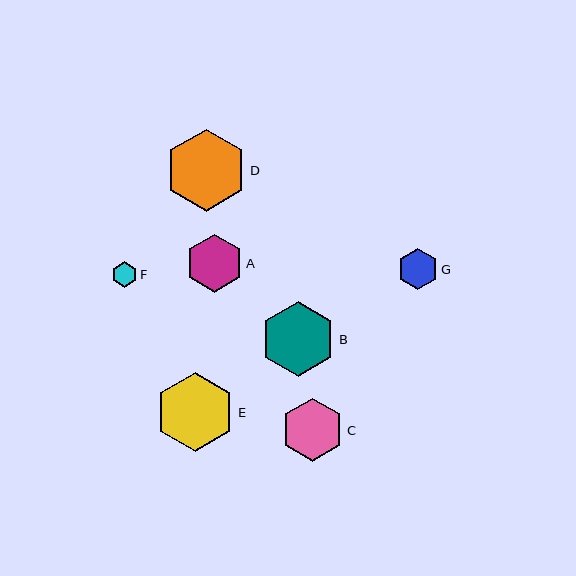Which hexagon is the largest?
Hexagon D is the largest with a size of approximately 82 pixels.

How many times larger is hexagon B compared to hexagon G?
Hexagon B is approximately 1.8 times the size of hexagon G.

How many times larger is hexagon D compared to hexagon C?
Hexagon D is approximately 1.3 times the size of hexagon C.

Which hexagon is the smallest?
Hexagon F is the smallest with a size of approximately 25 pixels.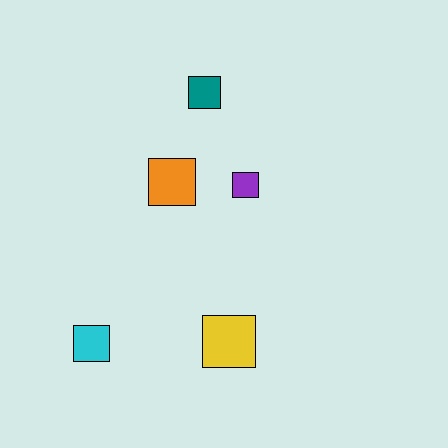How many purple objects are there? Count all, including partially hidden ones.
There is 1 purple object.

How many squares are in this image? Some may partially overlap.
There are 5 squares.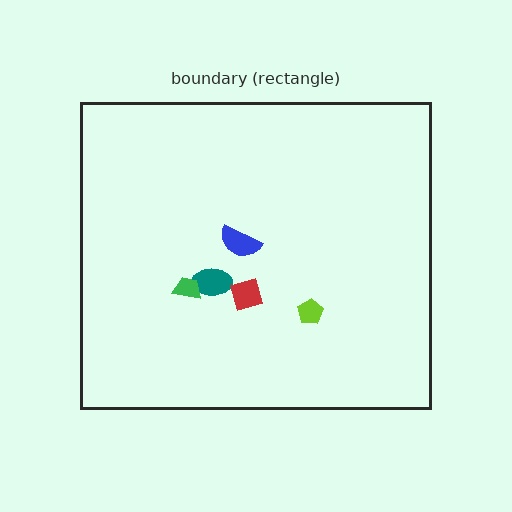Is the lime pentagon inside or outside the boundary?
Inside.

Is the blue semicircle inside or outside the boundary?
Inside.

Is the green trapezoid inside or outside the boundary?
Inside.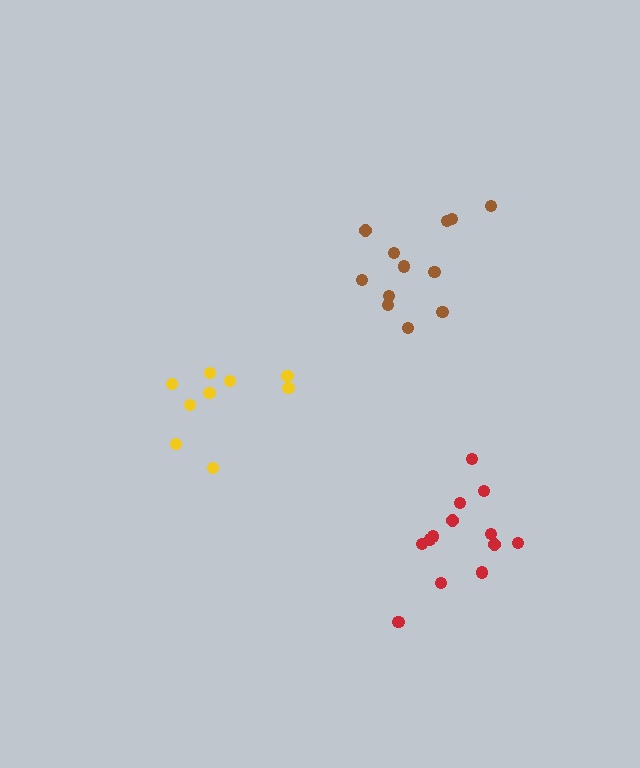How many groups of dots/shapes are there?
There are 3 groups.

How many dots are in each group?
Group 1: 10 dots, Group 2: 12 dots, Group 3: 13 dots (35 total).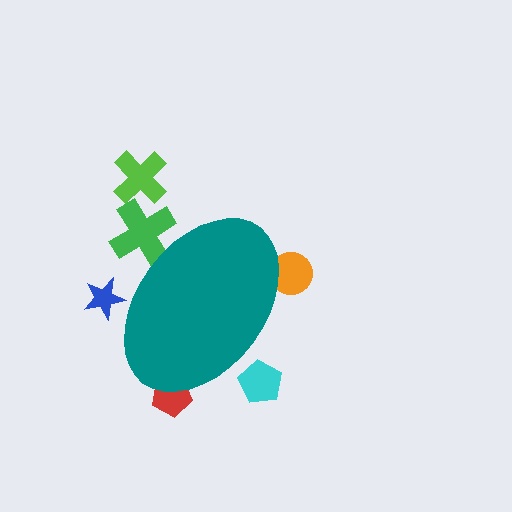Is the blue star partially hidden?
Yes, the blue star is partially hidden behind the teal ellipse.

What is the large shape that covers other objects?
A teal ellipse.